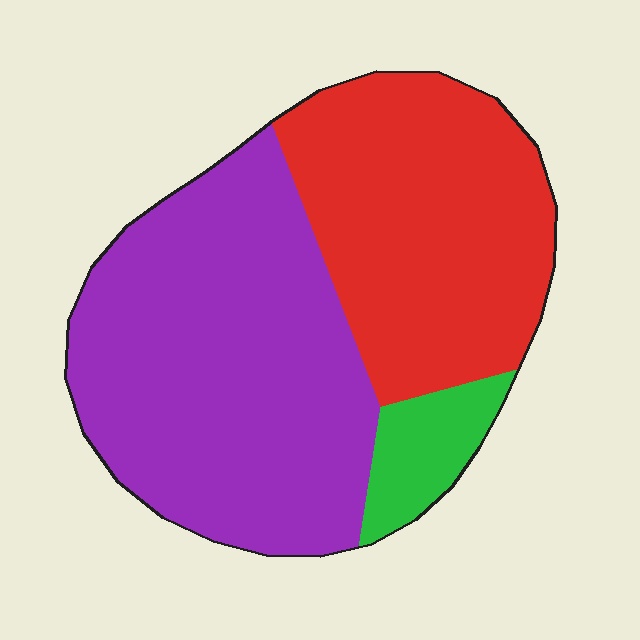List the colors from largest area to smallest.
From largest to smallest: purple, red, green.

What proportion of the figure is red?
Red takes up about two fifths (2/5) of the figure.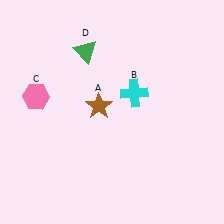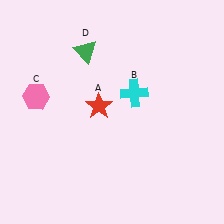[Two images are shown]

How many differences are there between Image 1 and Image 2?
There is 1 difference between the two images.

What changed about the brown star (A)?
In Image 1, A is brown. In Image 2, it changed to red.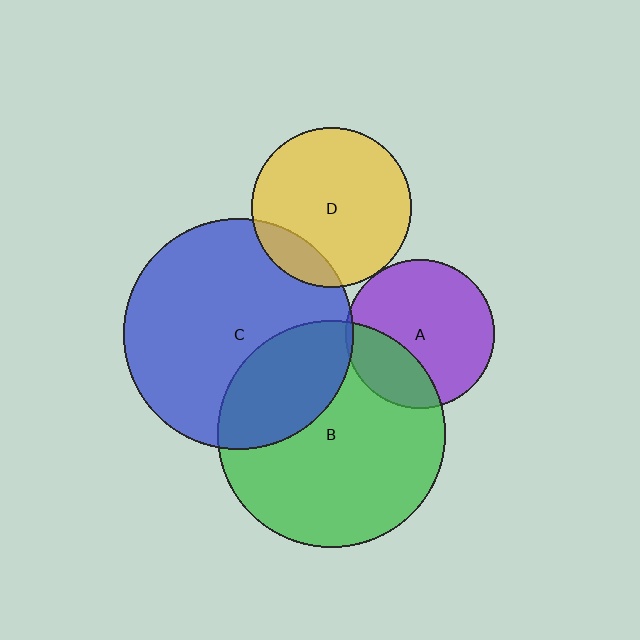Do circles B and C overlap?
Yes.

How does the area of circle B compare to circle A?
Approximately 2.3 times.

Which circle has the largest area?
Circle C (blue).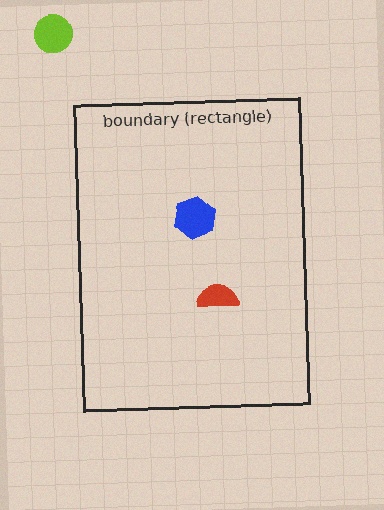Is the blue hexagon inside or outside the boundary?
Inside.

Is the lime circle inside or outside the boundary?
Outside.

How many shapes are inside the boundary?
2 inside, 1 outside.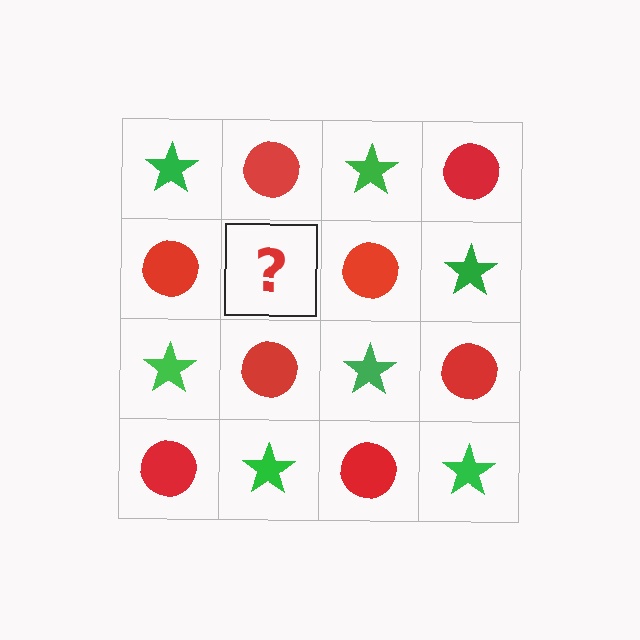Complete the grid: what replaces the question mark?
The question mark should be replaced with a green star.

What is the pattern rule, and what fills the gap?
The rule is that it alternates green star and red circle in a checkerboard pattern. The gap should be filled with a green star.